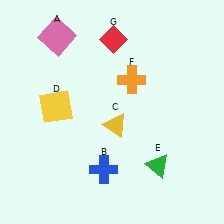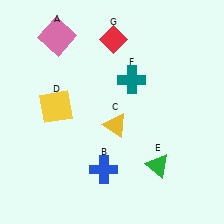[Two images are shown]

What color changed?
The cross (F) changed from orange in Image 1 to teal in Image 2.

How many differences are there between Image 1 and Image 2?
There is 1 difference between the two images.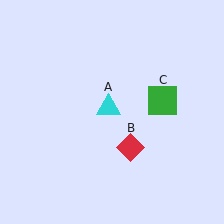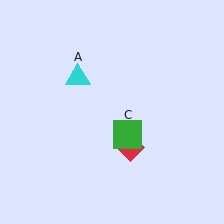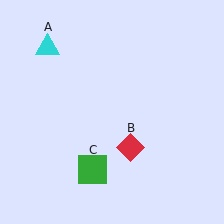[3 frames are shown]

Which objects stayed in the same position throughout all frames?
Red diamond (object B) remained stationary.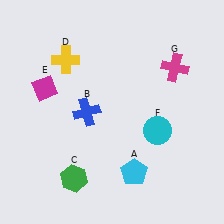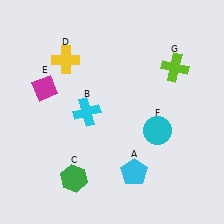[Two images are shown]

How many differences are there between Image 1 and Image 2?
There are 2 differences between the two images.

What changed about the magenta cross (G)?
In Image 1, G is magenta. In Image 2, it changed to lime.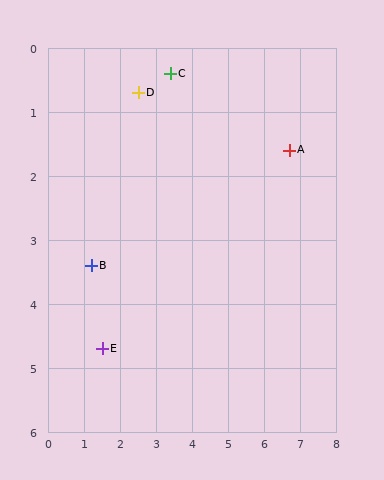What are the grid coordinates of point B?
Point B is at approximately (1.2, 3.4).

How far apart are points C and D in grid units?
Points C and D are about 0.9 grid units apart.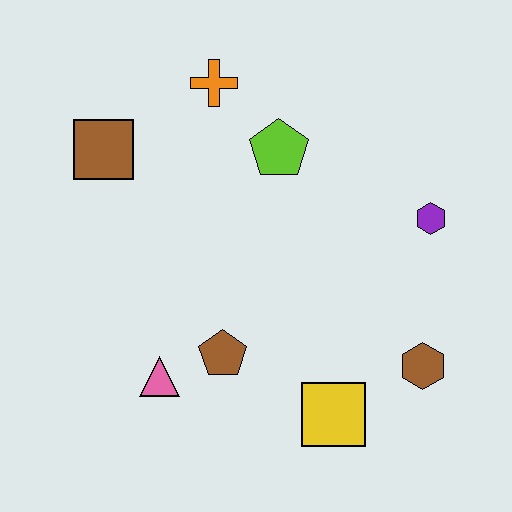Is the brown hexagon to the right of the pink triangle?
Yes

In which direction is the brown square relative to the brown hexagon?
The brown square is to the left of the brown hexagon.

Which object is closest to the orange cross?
The lime pentagon is closest to the orange cross.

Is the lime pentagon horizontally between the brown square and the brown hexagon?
Yes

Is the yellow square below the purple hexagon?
Yes